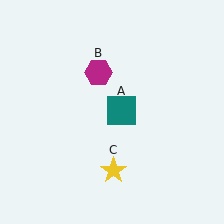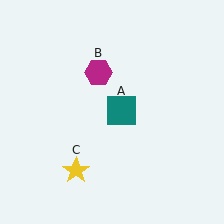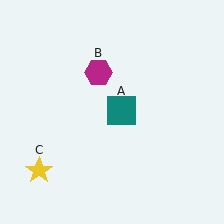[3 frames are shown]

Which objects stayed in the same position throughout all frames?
Teal square (object A) and magenta hexagon (object B) remained stationary.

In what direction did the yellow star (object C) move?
The yellow star (object C) moved left.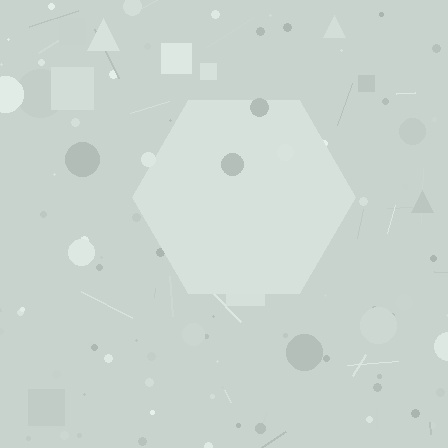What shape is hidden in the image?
A hexagon is hidden in the image.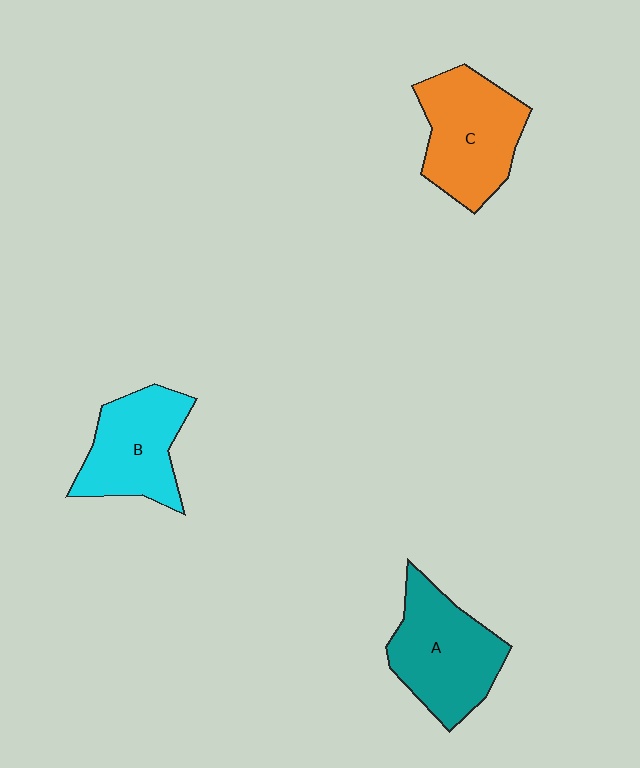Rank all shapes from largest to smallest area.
From largest to smallest: A (teal), C (orange), B (cyan).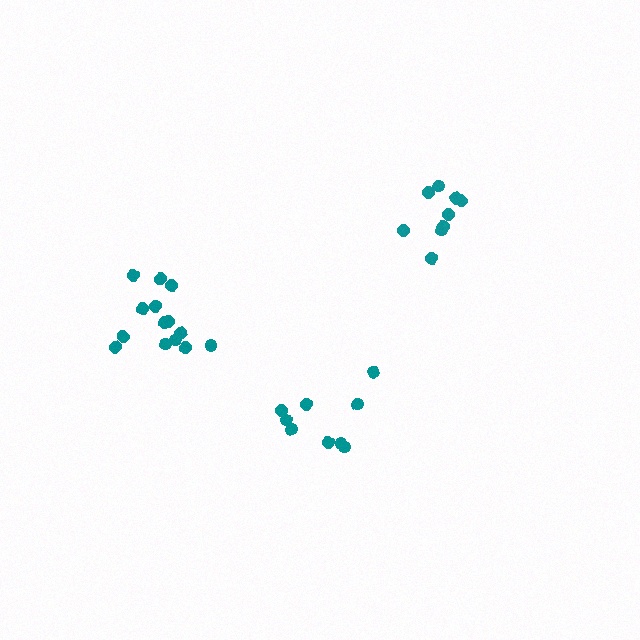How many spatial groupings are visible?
There are 3 spatial groupings.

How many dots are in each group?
Group 1: 9 dots, Group 2: 14 dots, Group 3: 9 dots (32 total).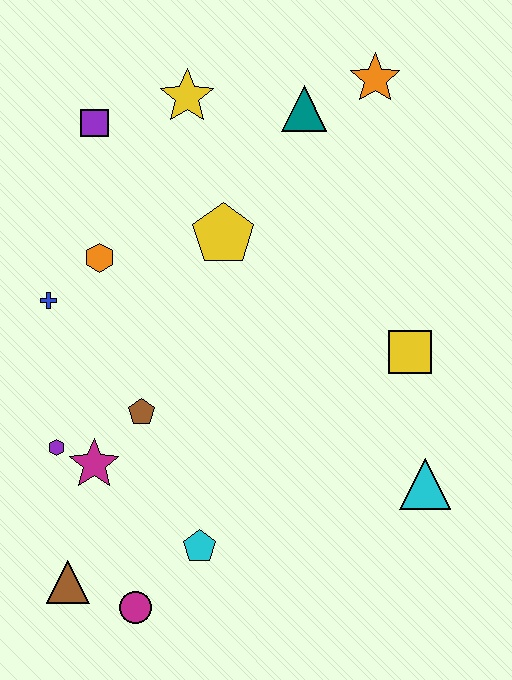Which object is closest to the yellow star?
The purple square is closest to the yellow star.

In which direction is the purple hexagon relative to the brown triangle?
The purple hexagon is above the brown triangle.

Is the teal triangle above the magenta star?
Yes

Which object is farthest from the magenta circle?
The orange star is farthest from the magenta circle.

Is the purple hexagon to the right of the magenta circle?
No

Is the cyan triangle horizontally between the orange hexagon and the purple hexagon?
No